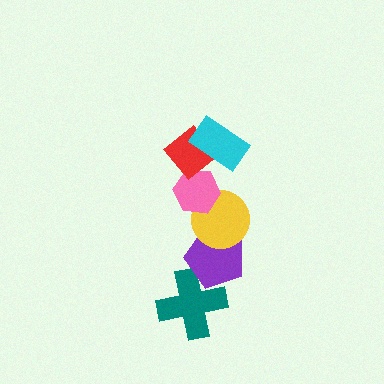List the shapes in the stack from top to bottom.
From top to bottom: the cyan rectangle, the red diamond, the pink hexagon, the yellow circle, the purple pentagon, the teal cross.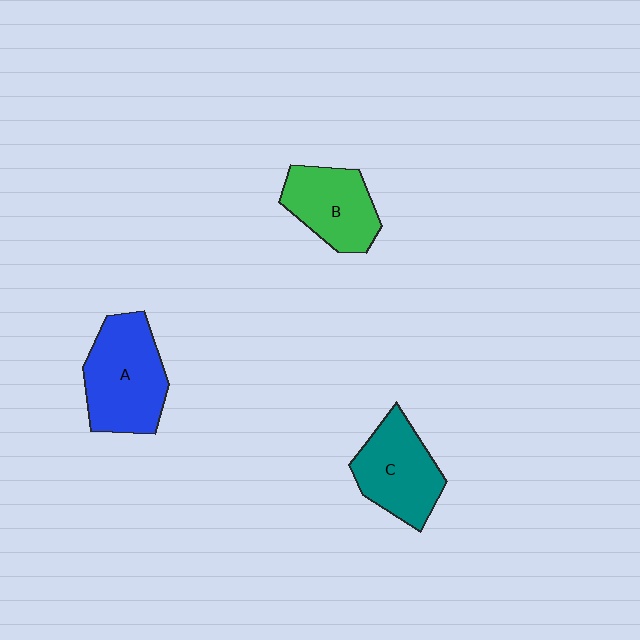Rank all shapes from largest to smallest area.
From largest to smallest: A (blue), C (teal), B (green).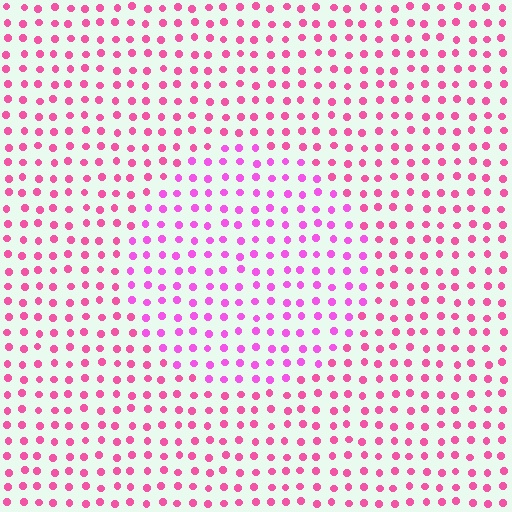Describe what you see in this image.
The image is filled with small pink elements in a uniform arrangement. A circle-shaped region is visible where the elements are tinted to a slightly different hue, forming a subtle color boundary.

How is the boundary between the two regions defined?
The boundary is defined purely by a slight shift in hue (about 25 degrees). Spacing, size, and orientation are identical on both sides.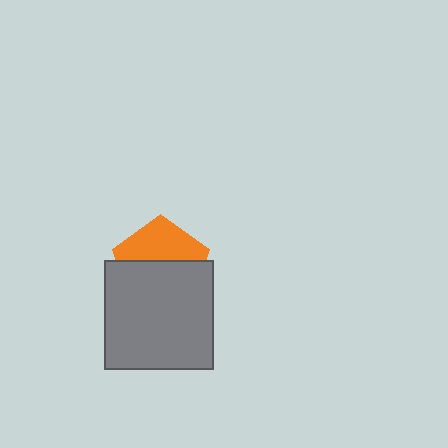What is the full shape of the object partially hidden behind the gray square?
The partially hidden object is an orange pentagon.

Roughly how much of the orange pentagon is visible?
A small part of it is visible (roughly 42%).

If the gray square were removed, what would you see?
You would see the complete orange pentagon.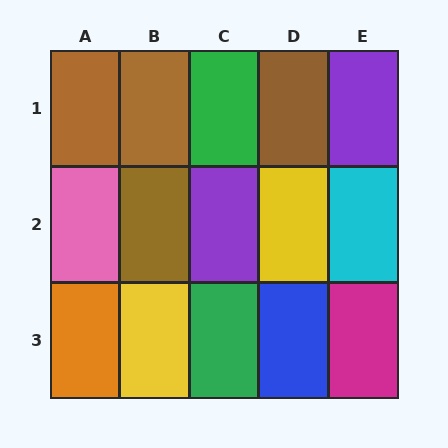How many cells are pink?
1 cell is pink.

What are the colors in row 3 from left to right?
Orange, yellow, green, blue, magenta.